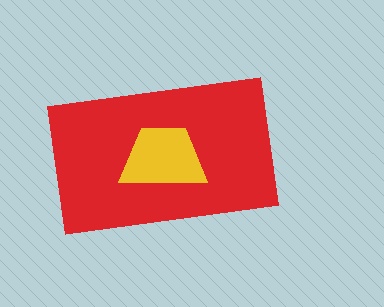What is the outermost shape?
The red rectangle.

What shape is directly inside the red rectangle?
The yellow trapezoid.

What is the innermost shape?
The yellow trapezoid.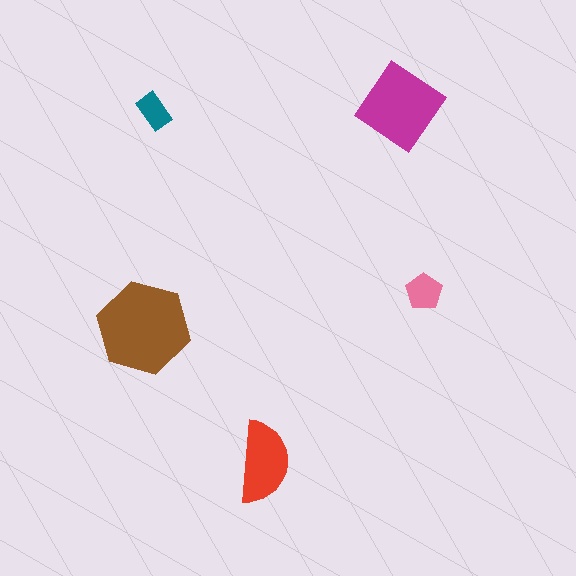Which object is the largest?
The brown hexagon.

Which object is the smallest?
The teal rectangle.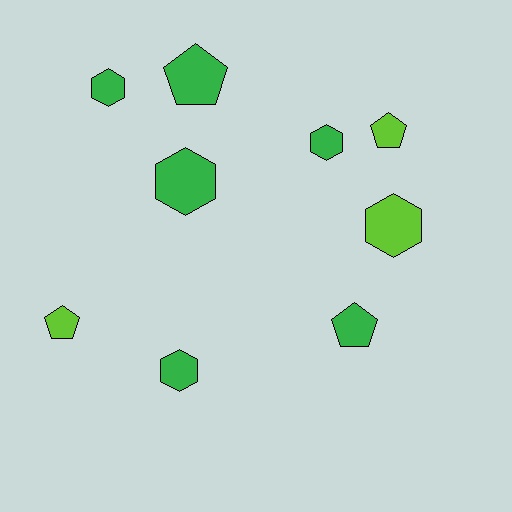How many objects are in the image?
There are 9 objects.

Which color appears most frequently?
Green, with 6 objects.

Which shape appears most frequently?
Hexagon, with 5 objects.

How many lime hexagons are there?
There is 1 lime hexagon.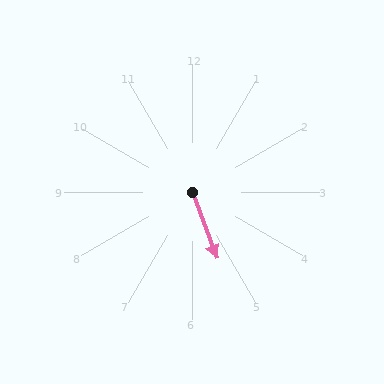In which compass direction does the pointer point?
South.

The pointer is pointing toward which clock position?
Roughly 5 o'clock.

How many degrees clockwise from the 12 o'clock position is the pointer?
Approximately 159 degrees.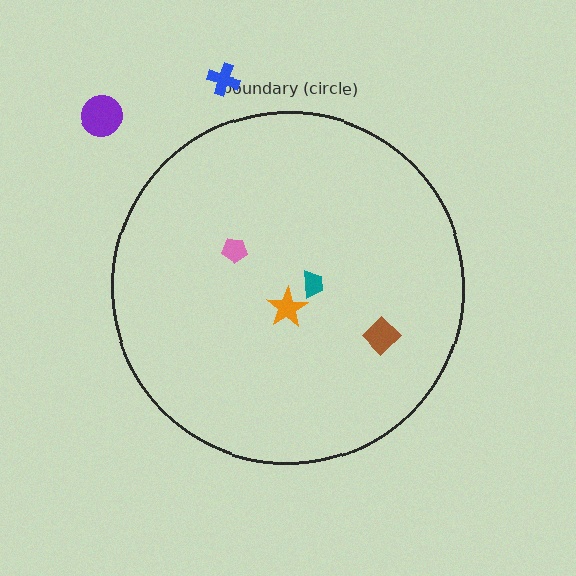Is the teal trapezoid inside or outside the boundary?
Inside.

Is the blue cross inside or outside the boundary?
Outside.